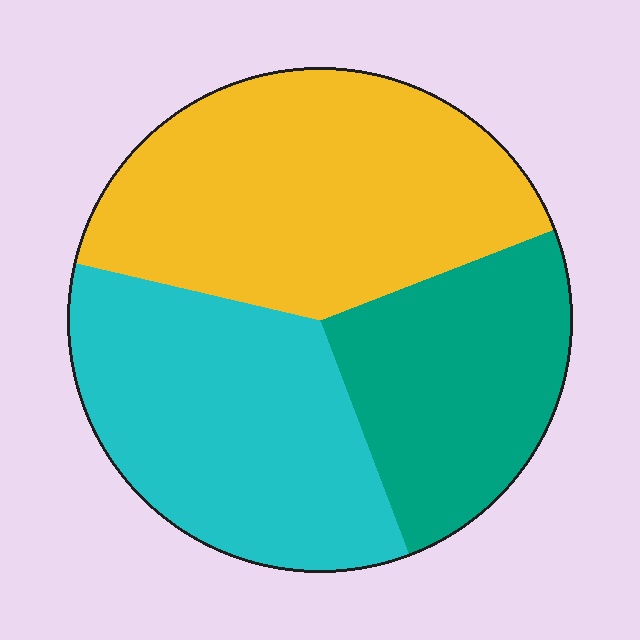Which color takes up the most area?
Yellow, at roughly 40%.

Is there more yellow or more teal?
Yellow.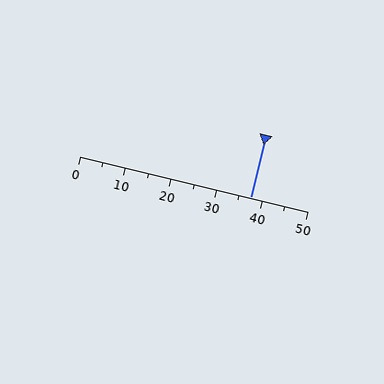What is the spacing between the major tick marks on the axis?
The major ticks are spaced 10 apart.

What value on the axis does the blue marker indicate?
The marker indicates approximately 37.5.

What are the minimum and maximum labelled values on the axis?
The axis runs from 0 to 50.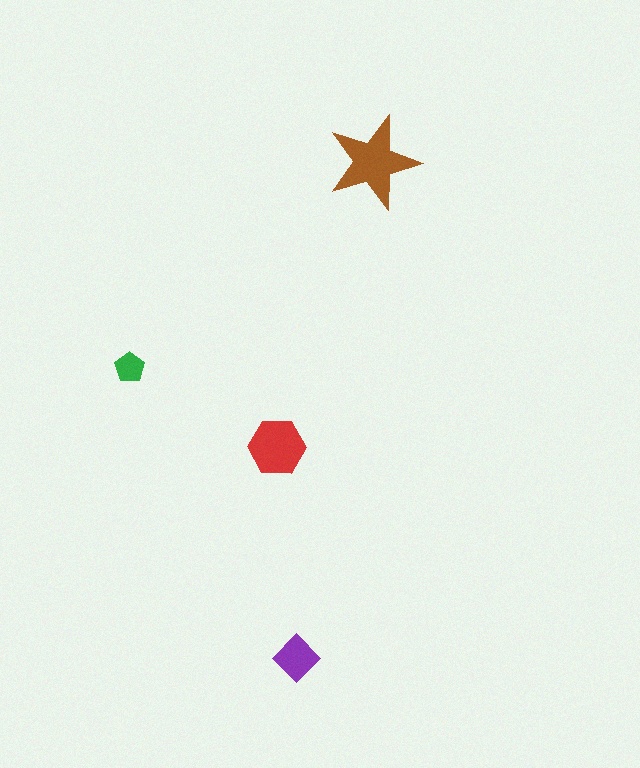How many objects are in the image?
There are 4 objects in the image.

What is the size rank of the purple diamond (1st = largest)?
3rd.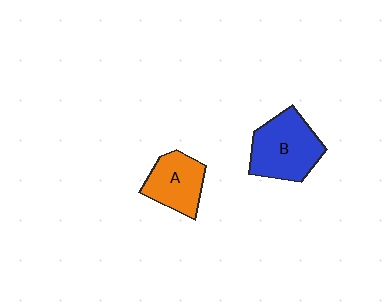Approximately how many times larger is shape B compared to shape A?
Approximately 1.4 times.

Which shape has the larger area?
Shape B (blue).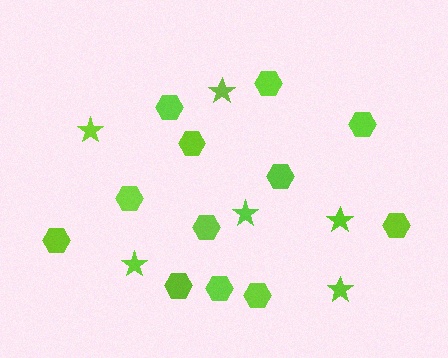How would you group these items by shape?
There are 2 groups: one group of stars (6) and one group of hexagons (12).